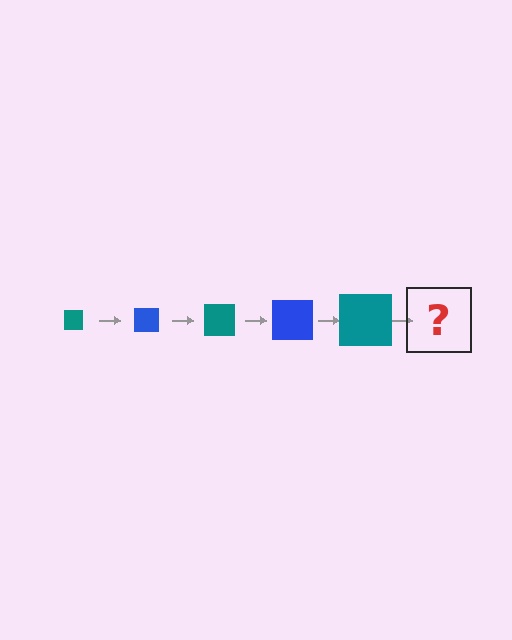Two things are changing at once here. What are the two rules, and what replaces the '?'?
The two rules are that the square grows larger each step and the color cycles through teal and blue. The '?' should be a blue square, larger than the previous one.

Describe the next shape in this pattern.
It should be a blue square, larger than the previous one.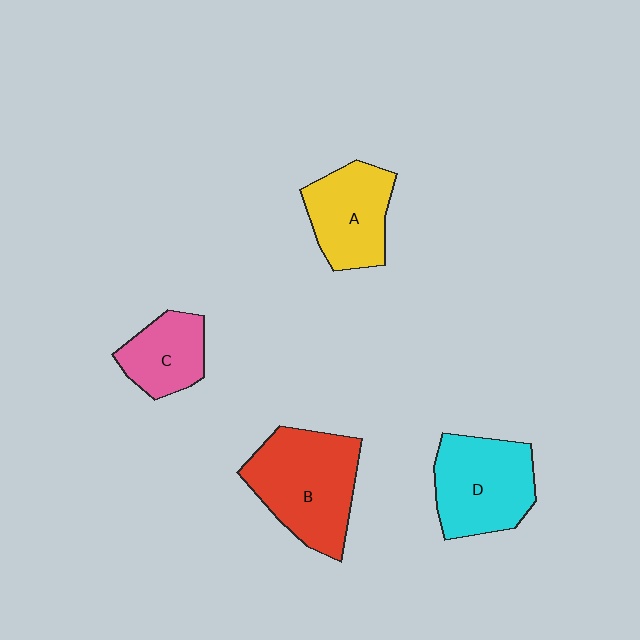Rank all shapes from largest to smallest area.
From largest to smallest: B (red), D (cyan), A (yellow), C (pink).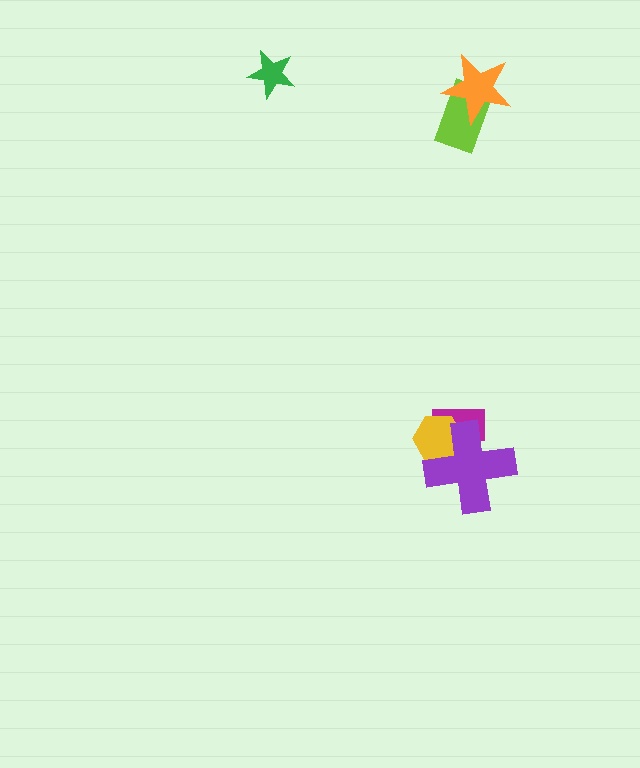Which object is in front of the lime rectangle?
The orange star is in front of the lime rectangle.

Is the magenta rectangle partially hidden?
Yes, it is partially covered by another shape.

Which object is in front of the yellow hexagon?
The purple cross is in front of the yellow hexagon.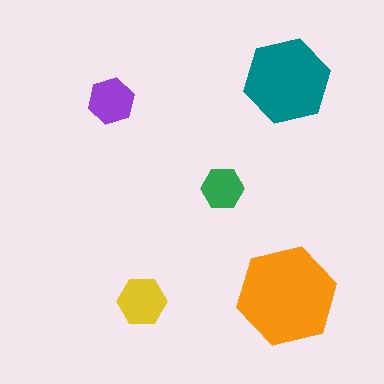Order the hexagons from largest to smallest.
the orange one, the teal one, the yellow one, the purple one, the green one.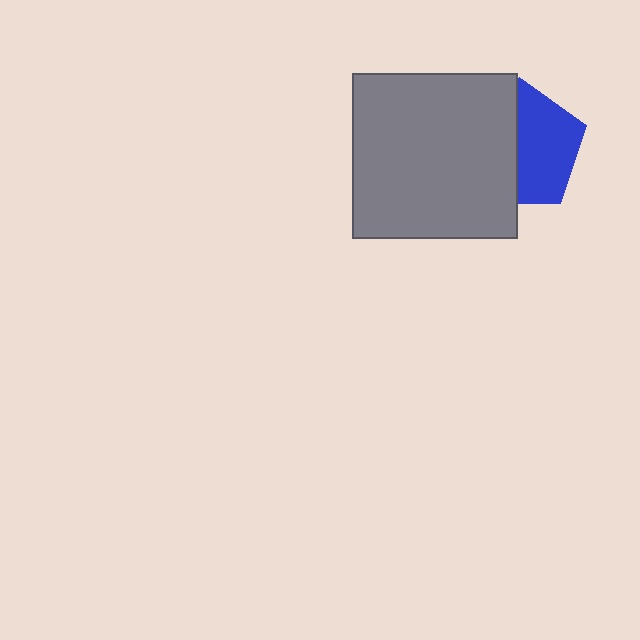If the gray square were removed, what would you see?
You would see the complete blue pentagon.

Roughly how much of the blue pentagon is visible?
About half of it is visible (roughly 52%).